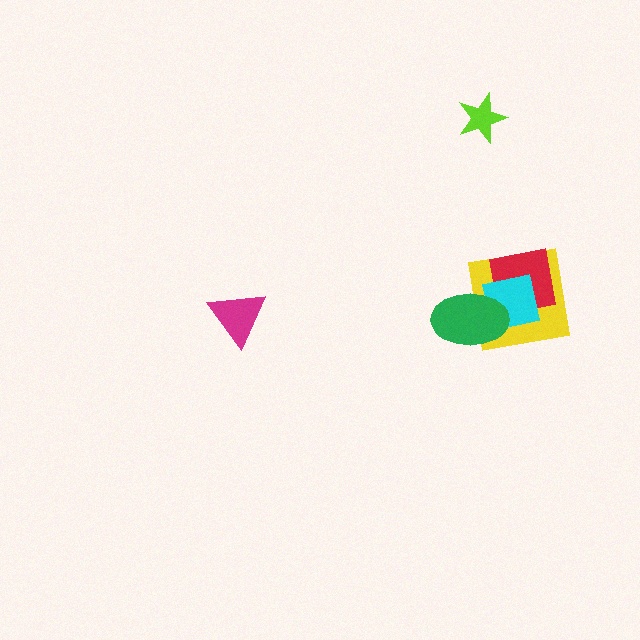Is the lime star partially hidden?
No, no other shape covers it.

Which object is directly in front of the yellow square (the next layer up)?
The red square is directly in front of the yellow square.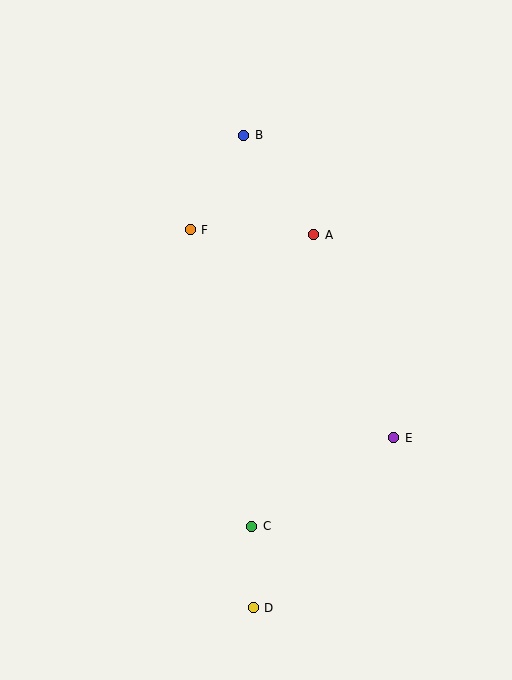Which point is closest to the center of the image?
Point A at (314, 235) is closest to the center.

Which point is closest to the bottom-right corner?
Point D is closest to the bottom-right corner.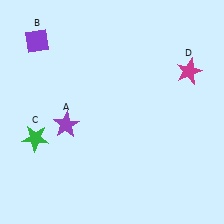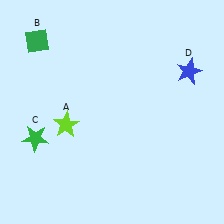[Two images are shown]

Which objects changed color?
A changed from purple to lime. B changed from purple to green. D changed from magenta to blue.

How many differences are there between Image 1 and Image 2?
There are 3 differences between the two images.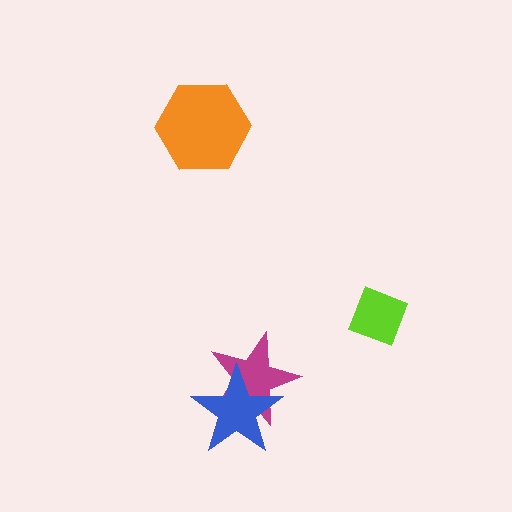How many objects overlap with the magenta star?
1 object overlaps with the magenta star.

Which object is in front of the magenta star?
The blue star is in front of the magenta star.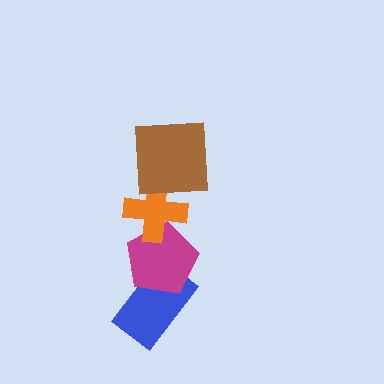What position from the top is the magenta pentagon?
The magenta pentagon is 3rd from the top.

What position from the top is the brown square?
The brown square is 1st from the top.